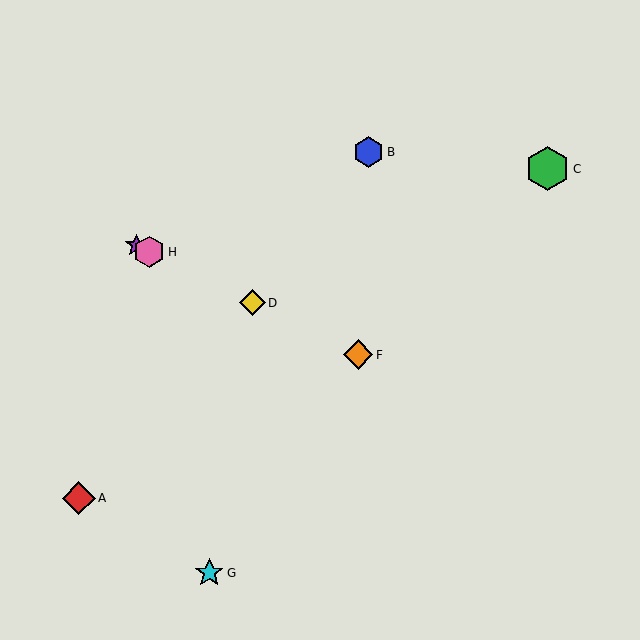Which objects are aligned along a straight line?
Objects D, E, F, H are aligned along a straight line.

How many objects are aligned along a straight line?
4 objects (D, E, F, H) are aligned along a straight line.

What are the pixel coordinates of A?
Object A is at (79, 498).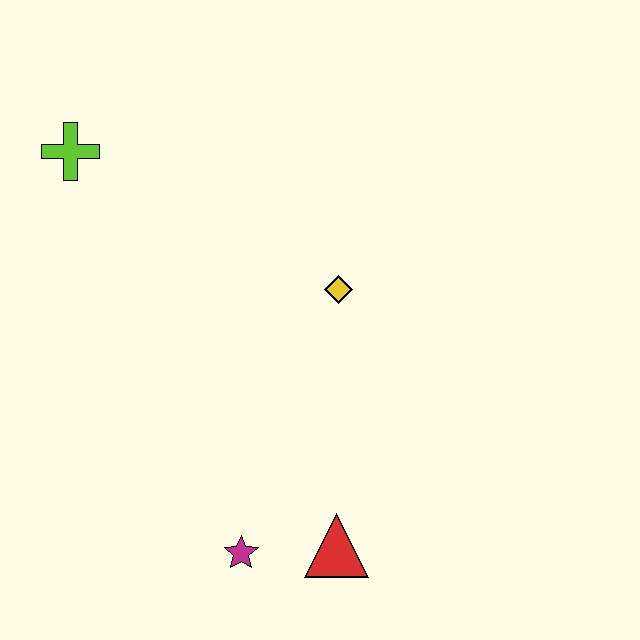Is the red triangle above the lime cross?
No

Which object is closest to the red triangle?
The magenta star is closest to the red triangle.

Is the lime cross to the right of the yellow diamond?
No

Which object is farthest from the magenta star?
The lime cross is farthest from the magenta star.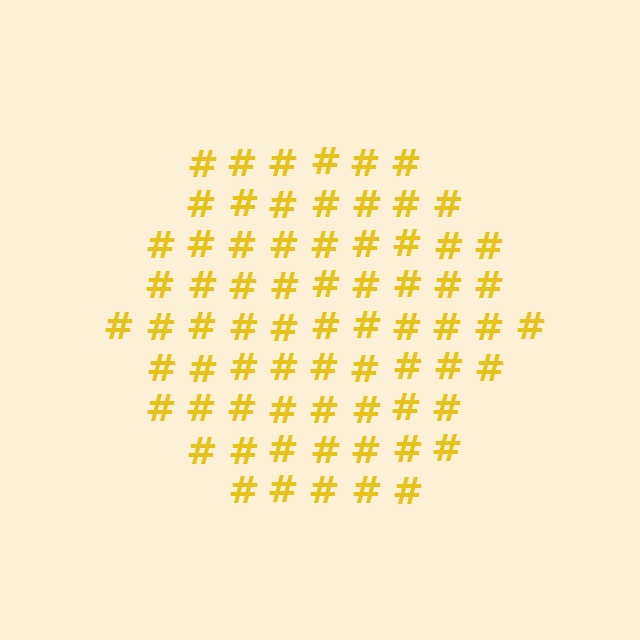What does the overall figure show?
The overall figure shows a hexagon.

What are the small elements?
The small elements are hash symbols.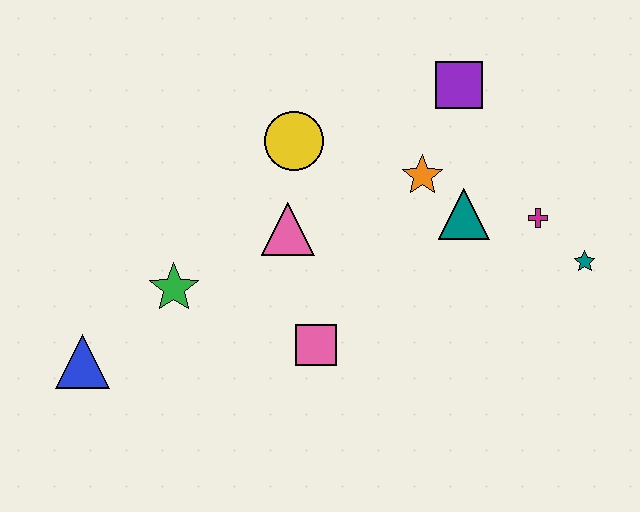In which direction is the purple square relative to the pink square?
The purple square is above the pink square.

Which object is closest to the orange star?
The teal triangle is closest to the orange star.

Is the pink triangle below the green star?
No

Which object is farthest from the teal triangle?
The blue triangle is farthest from the teal triangle.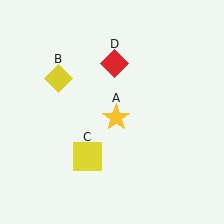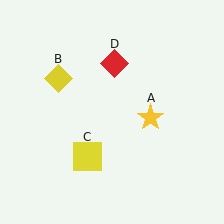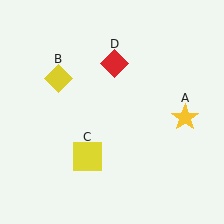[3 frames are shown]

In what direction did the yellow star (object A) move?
The yellow star (object A) moved right.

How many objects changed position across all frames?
1 object changed position: yellow star (object A).